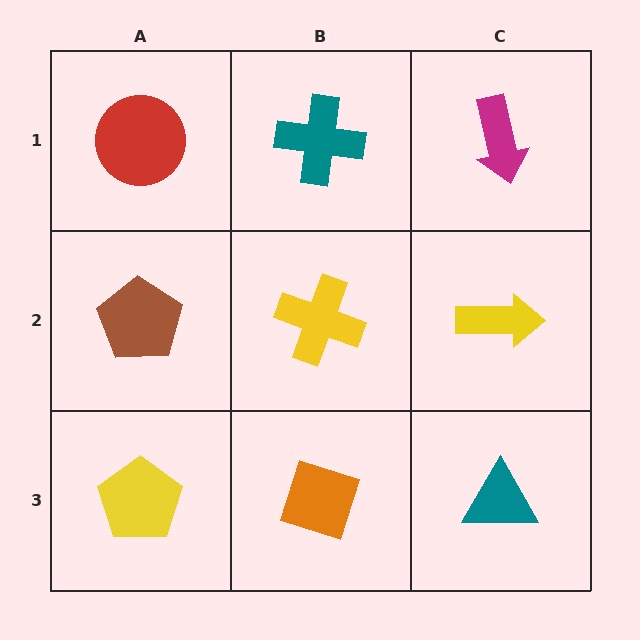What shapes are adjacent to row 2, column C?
A magenta arrow (row 1, column C), a teal triangle (row 3, column C), a yellow cross (row 2, column B).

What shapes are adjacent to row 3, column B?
A yellow cross (row 2, column B), a yellow pentagon (row 3, column A), a teal triangle (row 3, column C).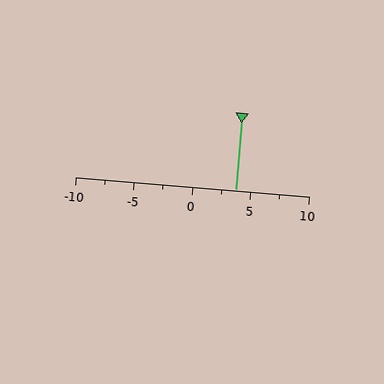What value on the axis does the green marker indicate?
The marker indicates approximately 3.8.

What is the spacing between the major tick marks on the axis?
The major ticks are spaced 5 apart.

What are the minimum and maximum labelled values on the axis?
The axis runs from -10 to 10.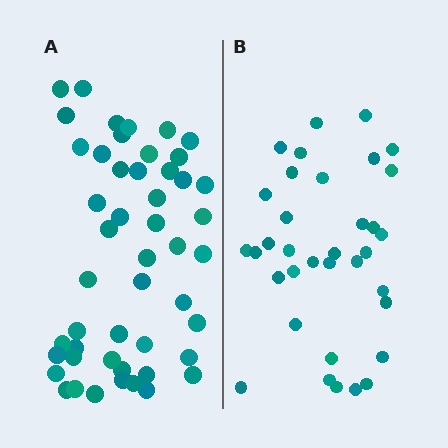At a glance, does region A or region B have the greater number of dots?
Region A (the left region) has more dots.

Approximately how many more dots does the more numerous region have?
Region A has approximately 15 more dots than region B.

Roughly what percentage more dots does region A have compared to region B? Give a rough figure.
About 40% more.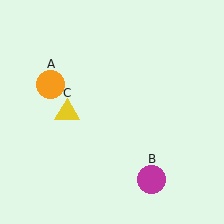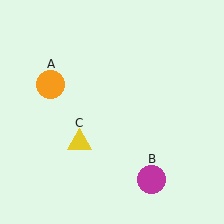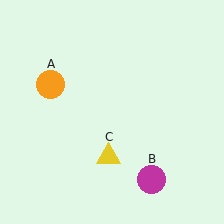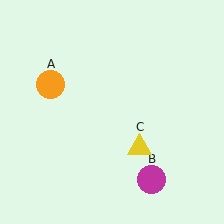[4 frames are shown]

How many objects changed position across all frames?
1 object changed position: yellow triangle (object C).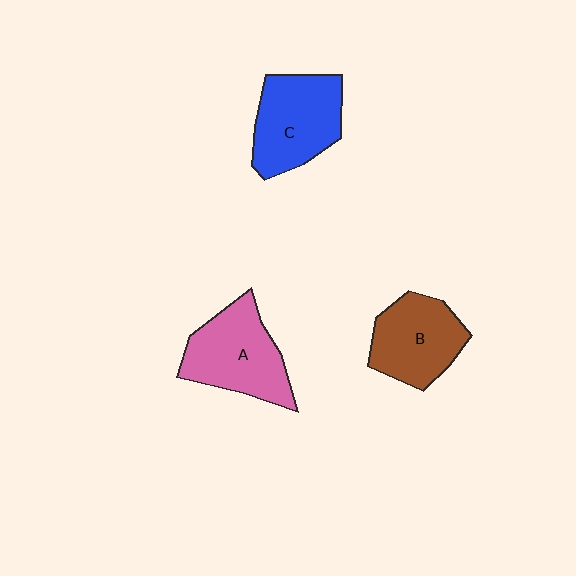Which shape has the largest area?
Shape A (pink).